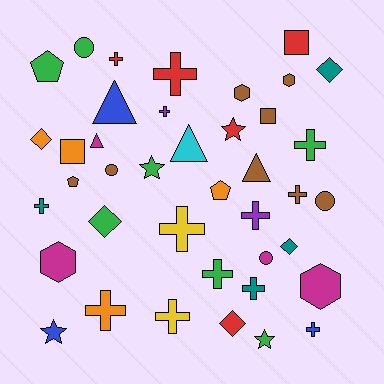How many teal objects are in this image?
There are 4 teal objects.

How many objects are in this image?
There are 40 objects.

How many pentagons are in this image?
There are 3 pentagons.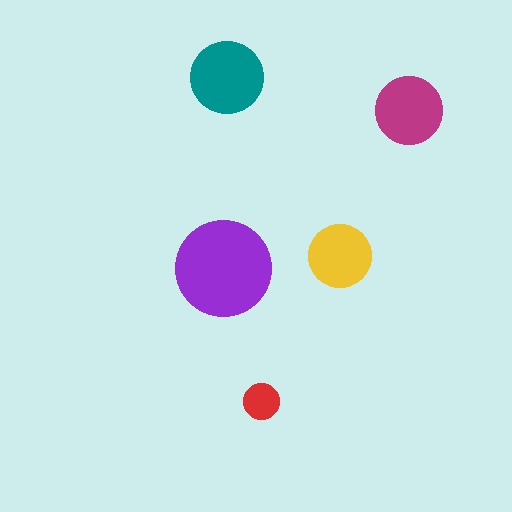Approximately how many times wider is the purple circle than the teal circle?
About 1.5 times wider.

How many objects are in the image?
There are 5 objects in the image.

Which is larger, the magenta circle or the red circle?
The magenta one.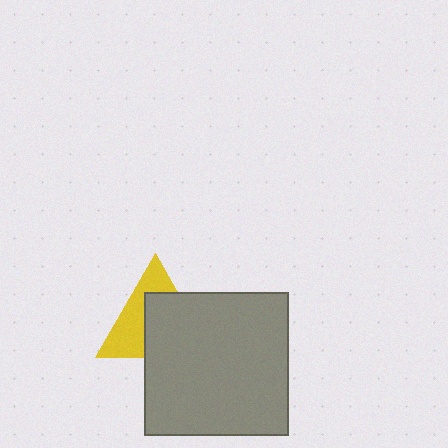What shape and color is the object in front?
The object in front is a gray square.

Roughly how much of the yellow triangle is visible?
A small part of it is visible (roughly 45%).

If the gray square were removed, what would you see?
You would see the complete yellow triangle.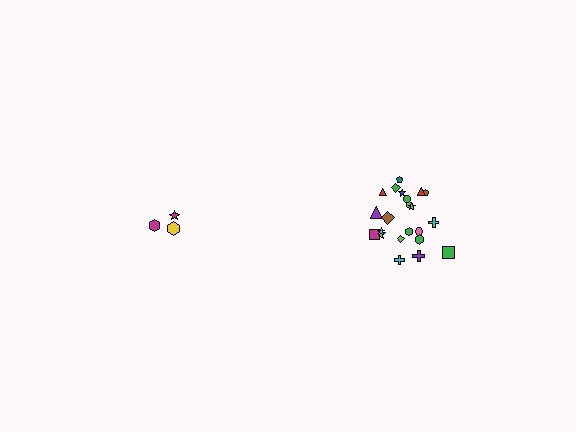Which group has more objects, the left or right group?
The right group.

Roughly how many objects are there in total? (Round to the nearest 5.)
Roughly 25 objects in total.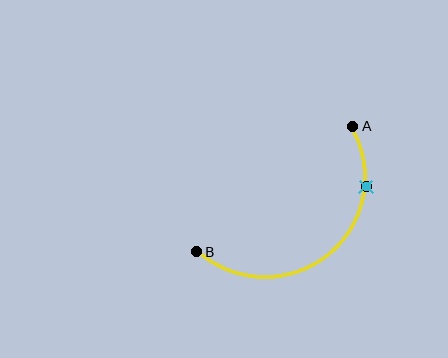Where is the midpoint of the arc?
The arc midpoint is the point on the curve farthest from the straight line joining A and B. It sits below and to the right of that line.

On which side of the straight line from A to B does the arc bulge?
The arc bulges below and to the right of the straight line connecting A and B.